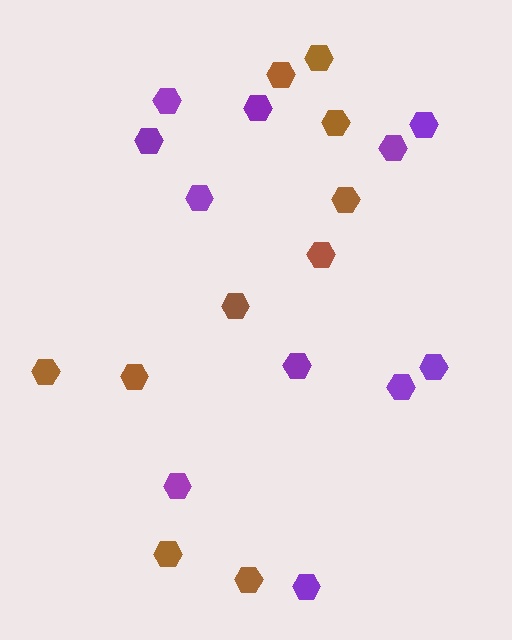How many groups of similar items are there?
There are 2 groups: one group of brown hexagons (10) and one group of purple hexagons (11).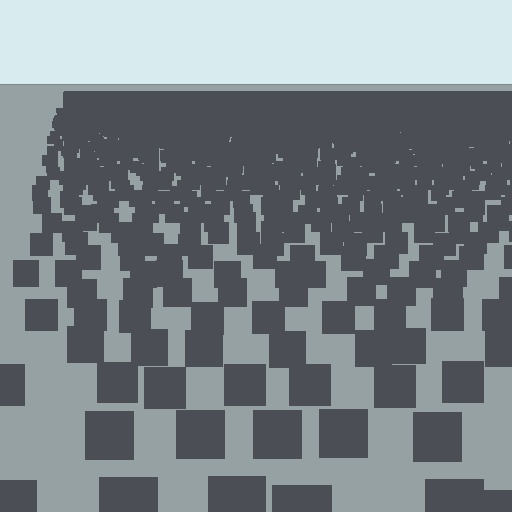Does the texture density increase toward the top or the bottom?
Density increases toward the top.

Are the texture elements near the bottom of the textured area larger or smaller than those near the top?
Larger. Near the bottom, elements are closer to the viewer and appear at a bigger on-screen size.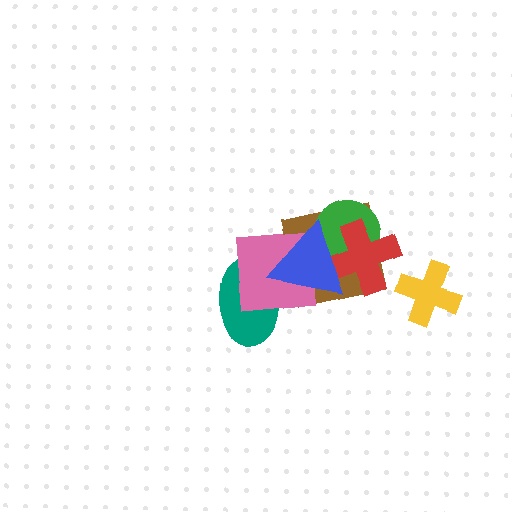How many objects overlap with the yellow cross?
0 objects overlap with the yellow cross.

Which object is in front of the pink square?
The blue triangle is in front of the pink square.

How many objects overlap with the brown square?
4 objects overlap with the brown square.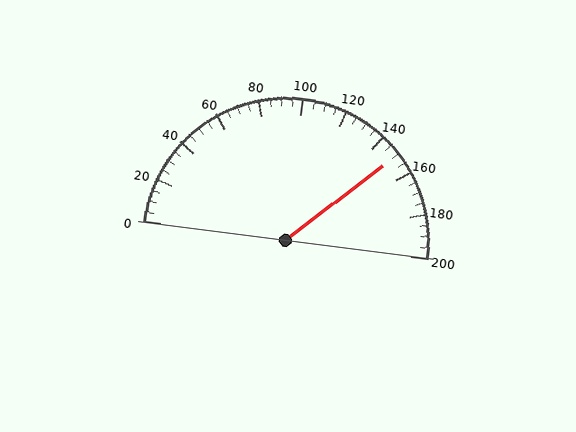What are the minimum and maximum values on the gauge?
The gauge ranges from 0 to 200.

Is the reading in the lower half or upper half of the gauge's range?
The reading is in the upper half of the range (0 to 200).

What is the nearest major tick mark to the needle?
The nearest major tick mark is 160.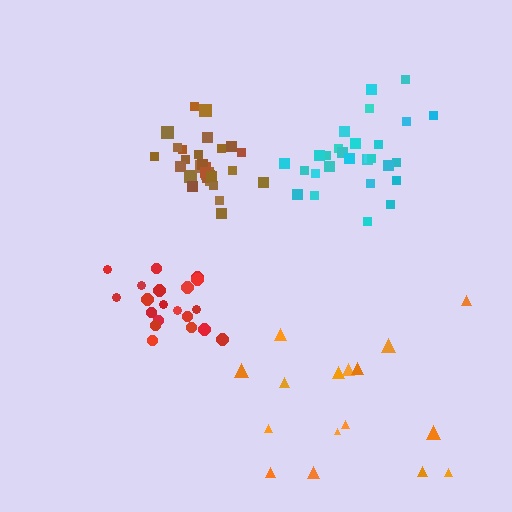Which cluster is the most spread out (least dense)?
Orange.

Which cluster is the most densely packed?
Brown.